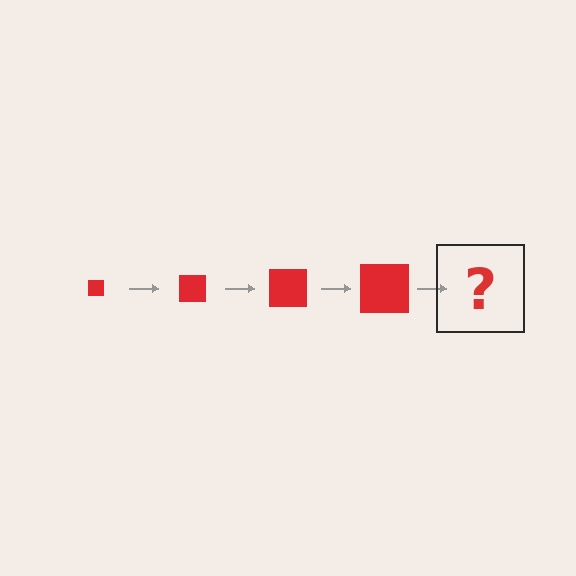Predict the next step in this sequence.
The next step is a red square, larger than the previous one.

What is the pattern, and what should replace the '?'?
The pattern is that the square gets progressively larger each step. The '?' should be a red square, larger than the previous one.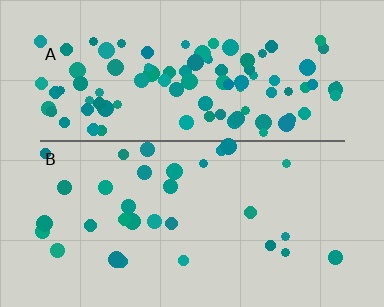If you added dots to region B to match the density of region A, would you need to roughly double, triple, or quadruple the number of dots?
Approximately triple.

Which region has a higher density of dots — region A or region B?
A (the top).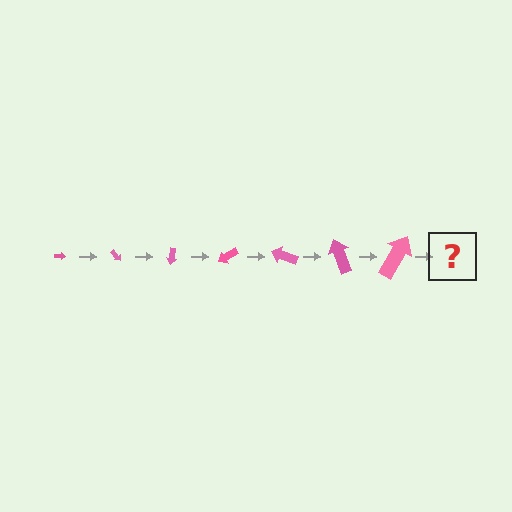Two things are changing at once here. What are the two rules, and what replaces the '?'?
The two rules are that the arrow grows larger each step and it rotates 50 degrees each step. The '?' should be an arrow, larger than the previous one and rotated 350 degrees from the start.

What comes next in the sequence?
The next element should be an arrow, larger than the previous one and rotated 350 degrees from the start.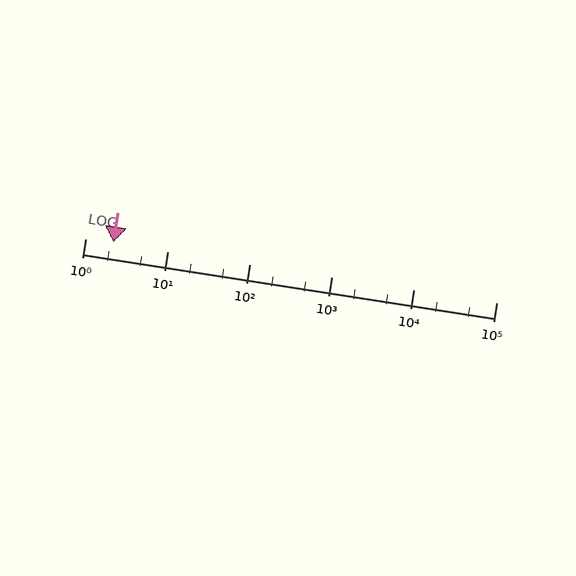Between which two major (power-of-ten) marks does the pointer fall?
The pointer is between 1 and 10.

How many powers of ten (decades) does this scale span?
The scale spans 5 decades, from 1 to 100000.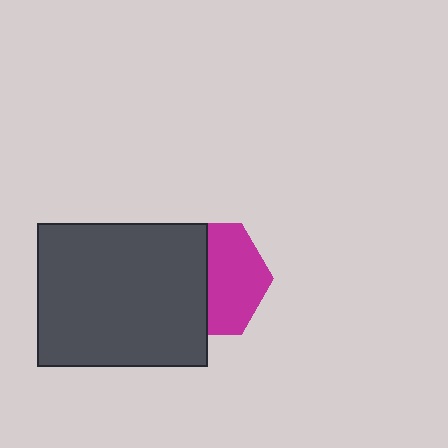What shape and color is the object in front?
The object in front is a dark gray rectangle.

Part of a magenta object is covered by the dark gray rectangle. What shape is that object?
It is a hexagon.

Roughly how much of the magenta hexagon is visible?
About half of it is visible (roughly 52%).